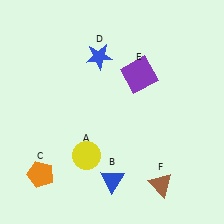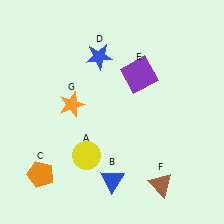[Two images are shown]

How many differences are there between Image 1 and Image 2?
There is 1 difference between the two images.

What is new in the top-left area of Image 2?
An orange star (G) was added in the top-left area of Image 2.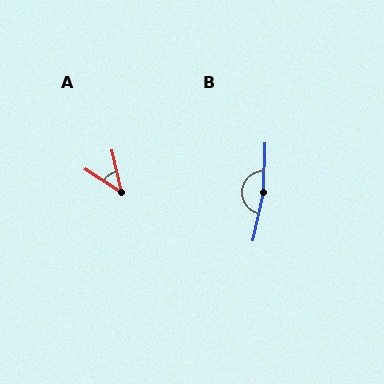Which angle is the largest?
B, at approximately 169 degrees.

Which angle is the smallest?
A, at approximately 43 degrees.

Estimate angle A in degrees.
Approximately 43 degrees.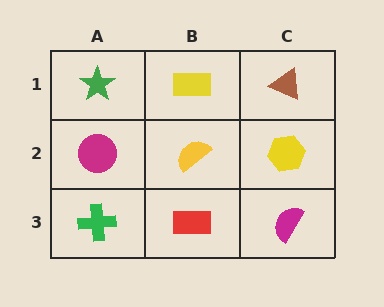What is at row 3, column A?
A green cross.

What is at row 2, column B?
A yellow semicircle.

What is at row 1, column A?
A green star.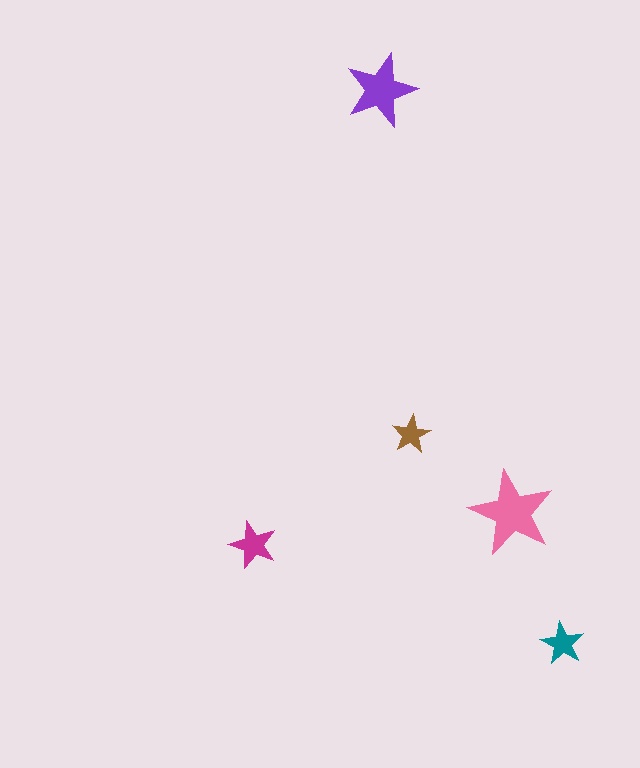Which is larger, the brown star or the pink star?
The pink one.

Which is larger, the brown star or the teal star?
The teal one.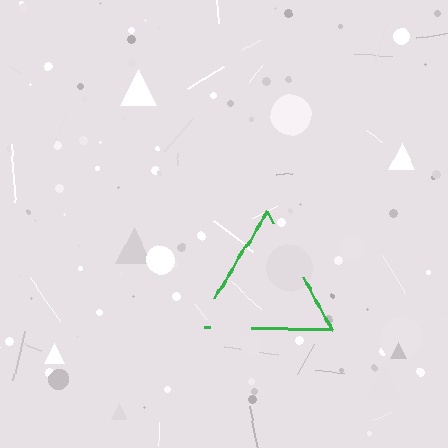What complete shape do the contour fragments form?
The contour fragments form a triangle.